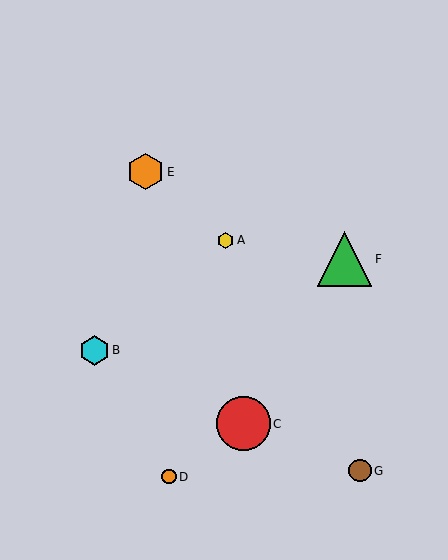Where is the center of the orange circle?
The center of the orange circle is at (169, 477).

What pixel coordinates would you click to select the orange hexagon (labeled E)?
Click at (146, 172) to select the orange hexagon E.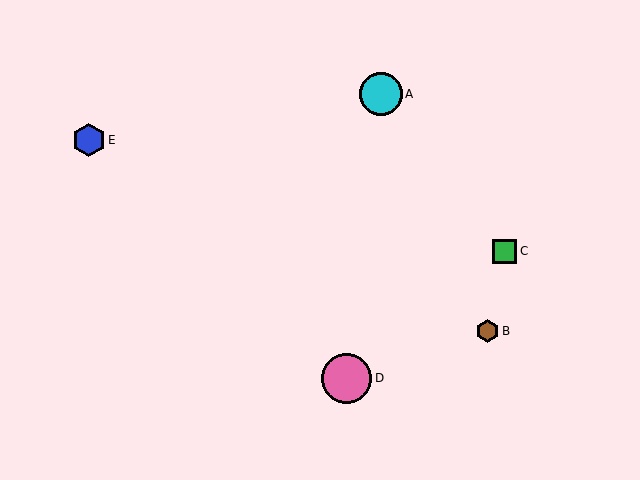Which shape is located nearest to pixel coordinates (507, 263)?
The green square (labeled C) at (505, 251) is nearest to that location.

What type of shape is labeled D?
Shape D is a pink circle.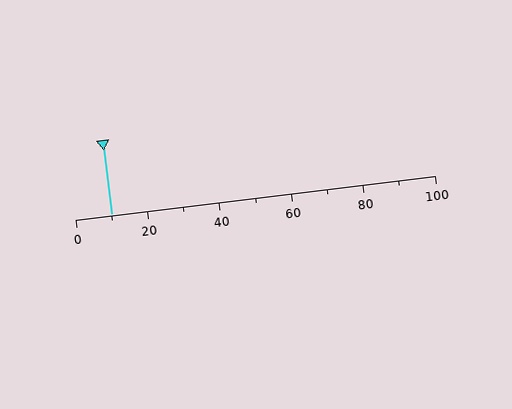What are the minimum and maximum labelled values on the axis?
The axis runs from 0 to 100.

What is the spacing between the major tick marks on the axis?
The major ticks are spaced 20 apart.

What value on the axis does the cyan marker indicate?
The marker indicates approximately 10.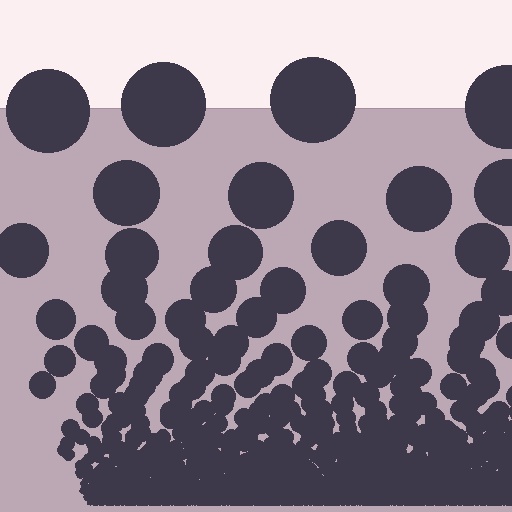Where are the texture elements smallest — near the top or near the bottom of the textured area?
Near the bottom.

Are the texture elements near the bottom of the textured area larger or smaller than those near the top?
Smaller. The gradient is inverted — elements near the bottom are smaller and denser.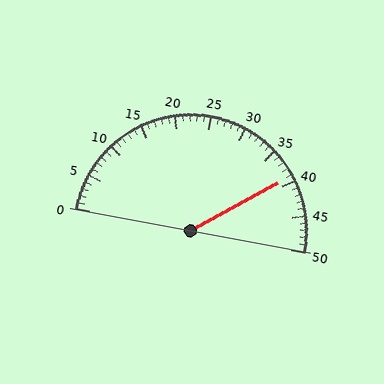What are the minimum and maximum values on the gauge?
The gauge ranges from 0 to 50.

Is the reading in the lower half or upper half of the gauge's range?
The reading is in the upper half of the range (0 to 50).